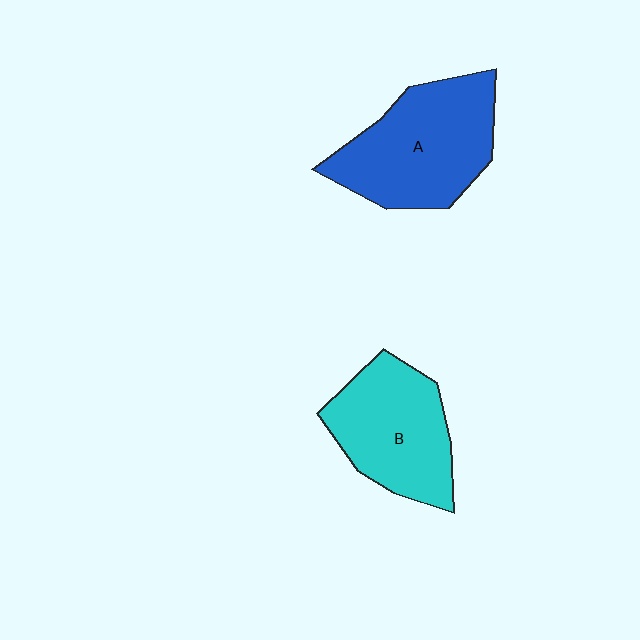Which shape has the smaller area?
Shape B (cyan).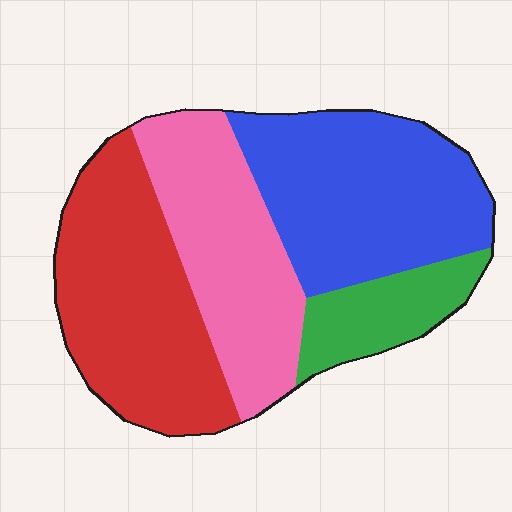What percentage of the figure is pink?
Pink takes up between a quarter and a half of the figure.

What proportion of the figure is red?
Red covers 31% of the figure.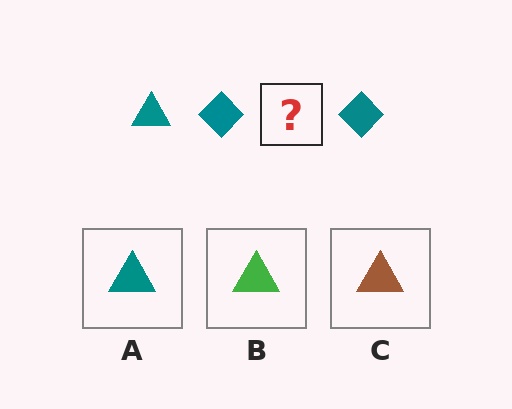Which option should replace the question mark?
Option A.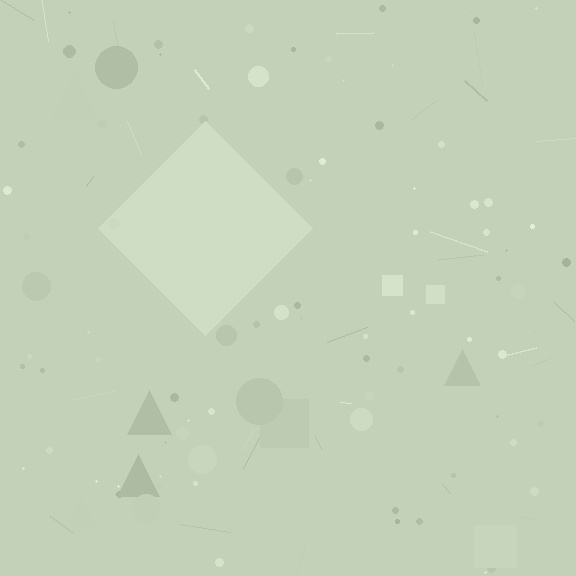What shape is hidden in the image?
A diamond is hidden in the image.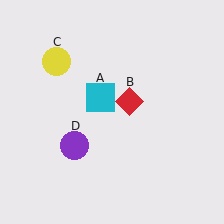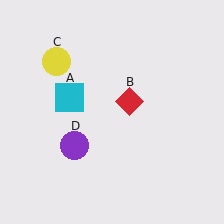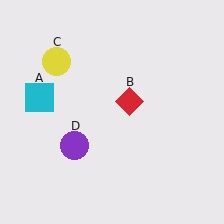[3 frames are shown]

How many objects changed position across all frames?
1 object changed position: cyan square (object A).